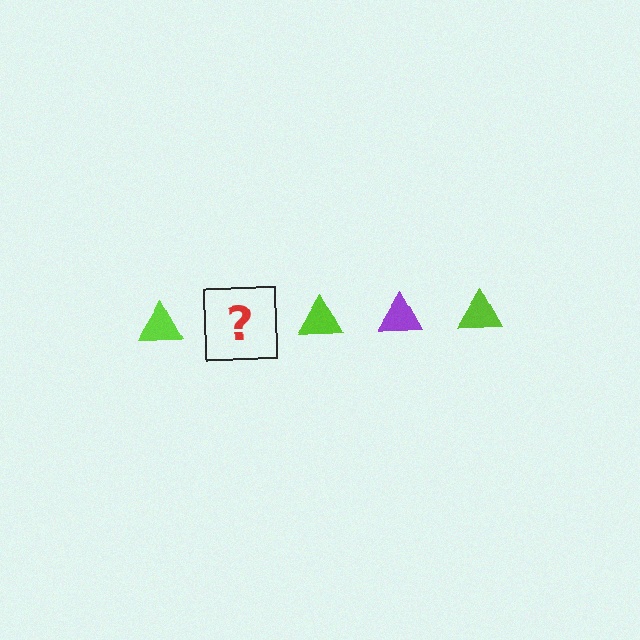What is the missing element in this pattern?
The missing element is a purple triangle.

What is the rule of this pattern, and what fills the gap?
The rule is that the pattern cycles through lime, purple triangles. The gap should be filled with a purple triangle.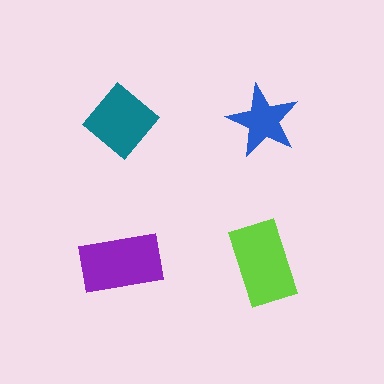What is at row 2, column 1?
A purple rectangle.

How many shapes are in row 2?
2 shapes.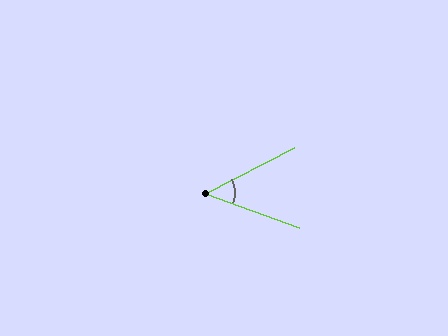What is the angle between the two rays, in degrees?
Approximately 48 degrees.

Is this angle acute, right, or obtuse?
It is acute.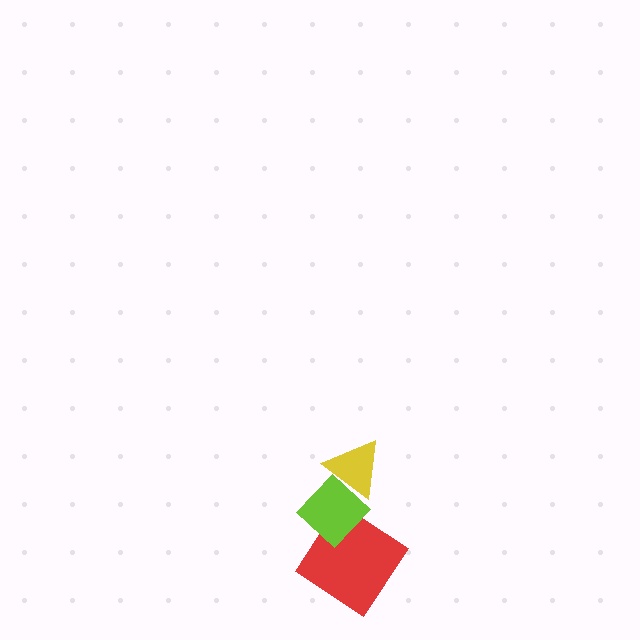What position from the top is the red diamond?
The red diamond is 3rd from the top.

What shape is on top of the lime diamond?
The yellow triangle is on top of the lime diamond.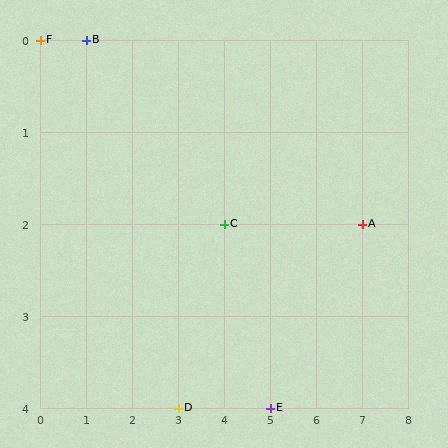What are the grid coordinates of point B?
Point B is at grid coordinates (1, 0).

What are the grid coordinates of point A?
Point A is at grid coordinates (7, 2).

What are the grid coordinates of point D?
Point D is at grid coordinates (3, 4).